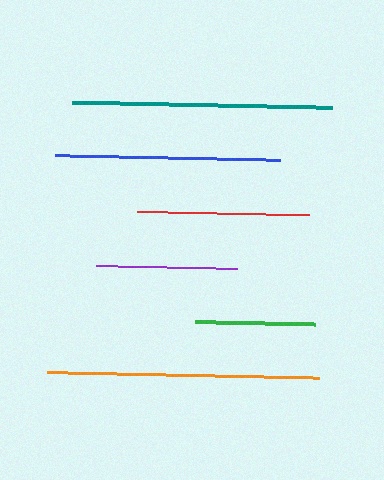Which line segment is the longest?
The orange line is the longest at approximately 272 pixels.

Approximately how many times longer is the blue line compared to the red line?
The blue line is approximately 1.3 times the length of the red line.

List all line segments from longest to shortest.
From longest to shortest: orange, teal, blue, red, purple, green.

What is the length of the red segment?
The red segment is approximately 172 pixels long.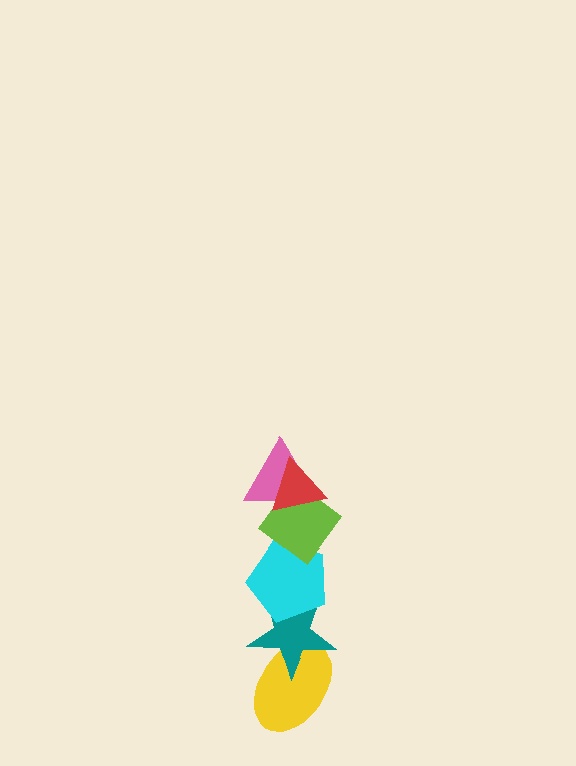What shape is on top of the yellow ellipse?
The teal star is on top of the yellow ellipse.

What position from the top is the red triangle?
The red triangle is 1st from the top.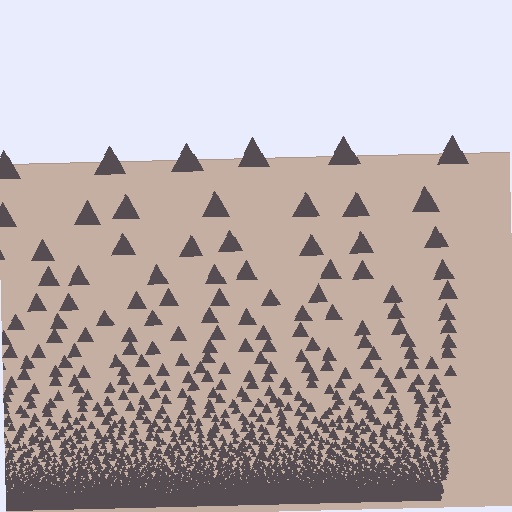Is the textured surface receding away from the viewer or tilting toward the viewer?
The surface appears to tilt toward the viewer. Texture elements get larger and sparser toward the top.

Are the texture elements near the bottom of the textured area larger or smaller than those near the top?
Smaller. The gradient is inverted — elements near the bottom are smaller and denser.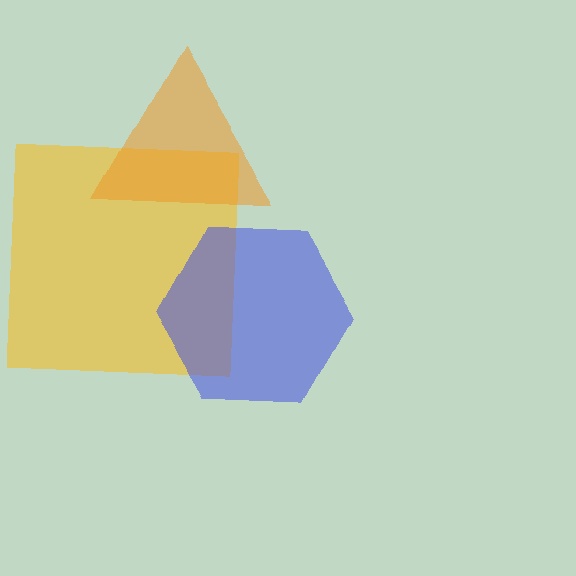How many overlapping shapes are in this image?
There are 3 overlapping shapes in the image.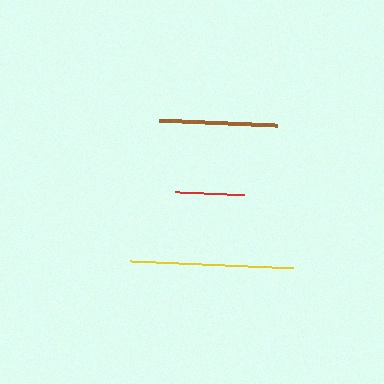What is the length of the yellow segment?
The yellow segment is approximately 164 pixels long.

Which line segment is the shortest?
The red line is the shortest at approximately 69 pixels.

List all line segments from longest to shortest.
From longest to shortest: yellow, brown, red.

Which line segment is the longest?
The yellow line is the longest at approximately 164 pixels.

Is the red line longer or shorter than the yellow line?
The yellow line is longer than the red line.